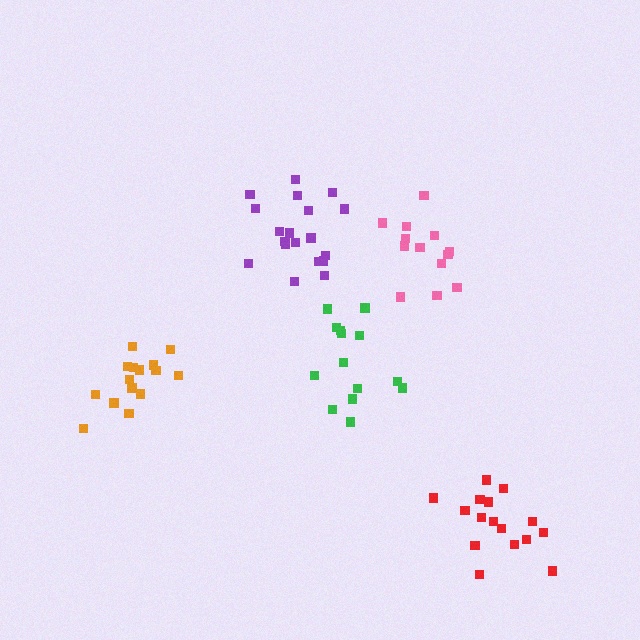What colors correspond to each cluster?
The clusters are colored: green, purple, red, orange, pink.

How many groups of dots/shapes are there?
There are 5 groups.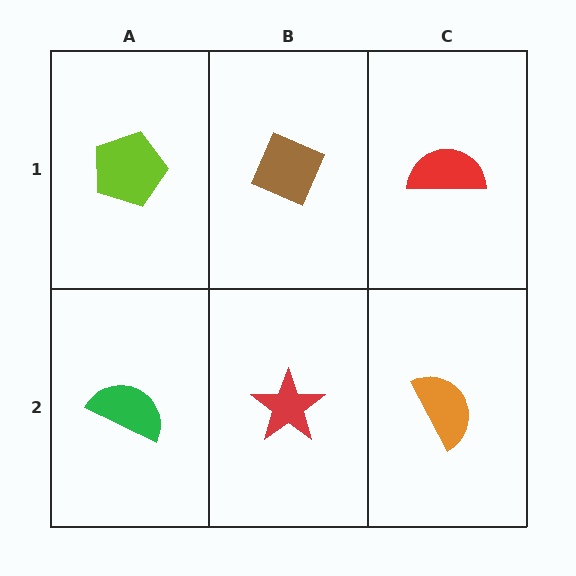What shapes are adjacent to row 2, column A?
A lime pentagon (row 1, column A), a red star (row 2, column B).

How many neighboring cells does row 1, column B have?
3.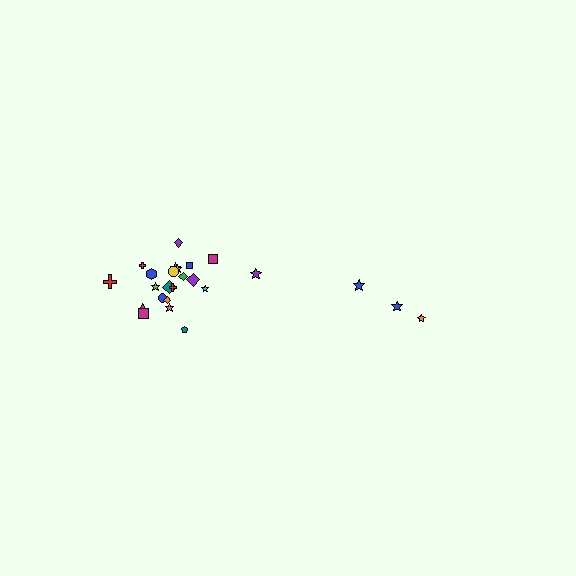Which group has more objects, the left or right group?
The left group.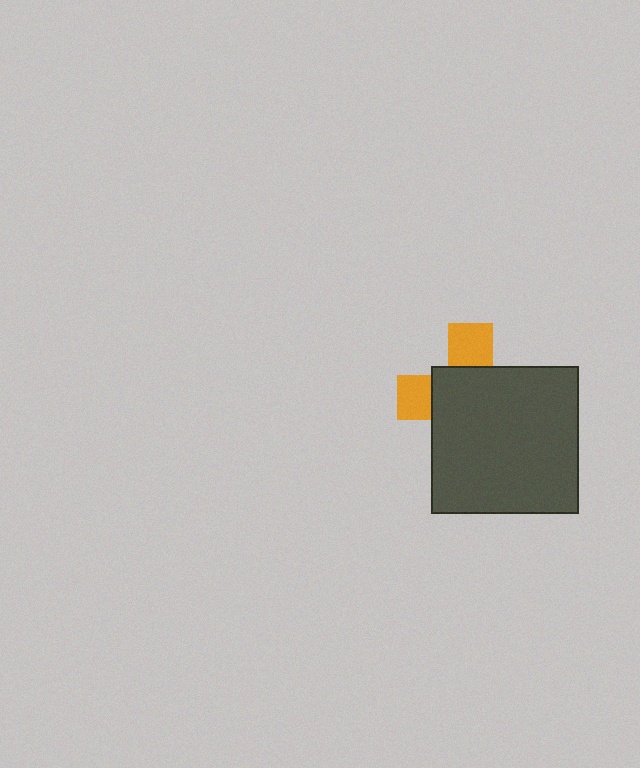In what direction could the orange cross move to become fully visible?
The orange cross could move toward the upper-left. That would shift it out from behind the dark gray square entirely.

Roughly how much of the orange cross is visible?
A small part of it is visible (roughly 31%).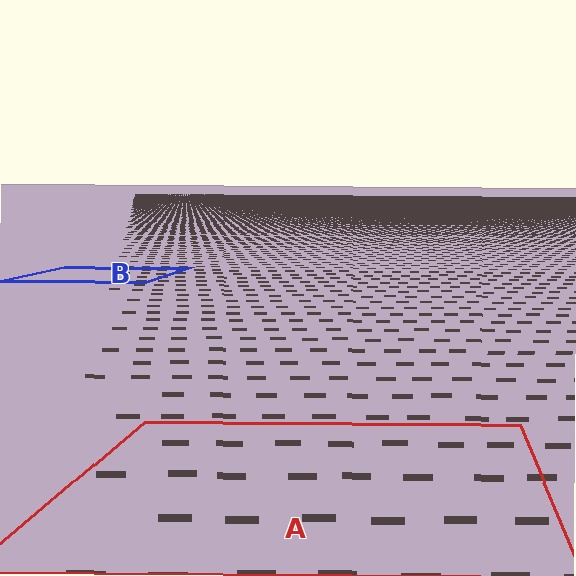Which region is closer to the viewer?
Region A is closer. The texture elements there are larger and more spread out.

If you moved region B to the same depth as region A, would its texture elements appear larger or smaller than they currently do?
They would appear larger. At a closer depth, the same texture elements are projected at a bigger on-screen size.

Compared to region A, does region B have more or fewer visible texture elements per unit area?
Region B has more texture elements per unit area — they are packed more densely because it is farther away.